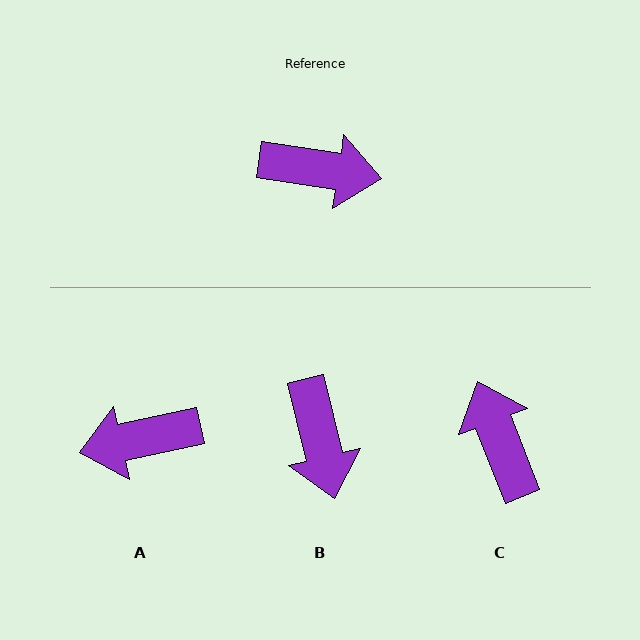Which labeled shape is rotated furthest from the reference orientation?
A, about 159 degrees away.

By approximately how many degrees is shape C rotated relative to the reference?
Approximately 120 degrees counter-clockwise.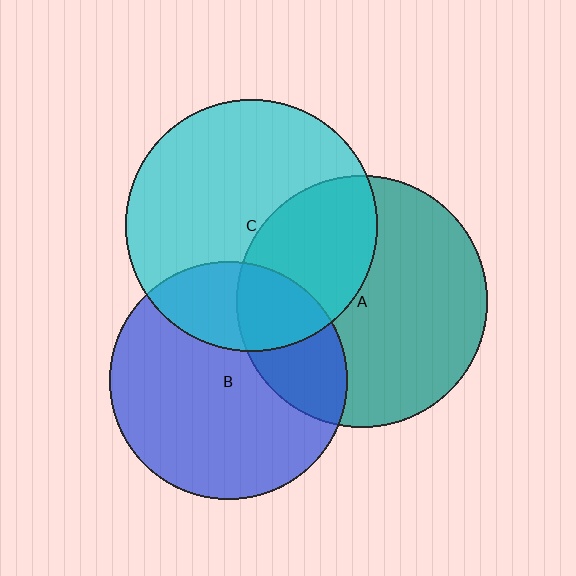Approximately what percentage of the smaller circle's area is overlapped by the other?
Approximately 35%.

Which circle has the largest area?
Circle C (cyan).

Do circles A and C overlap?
Yes.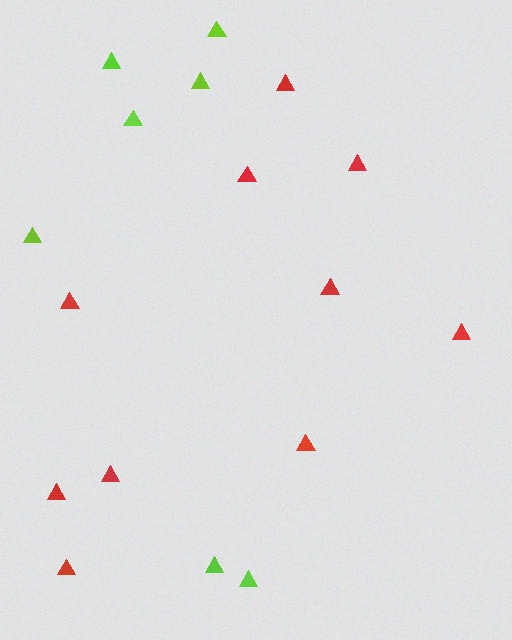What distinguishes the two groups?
There are 2 groups: one group of red triangles (10) and one group of lime triangles (7).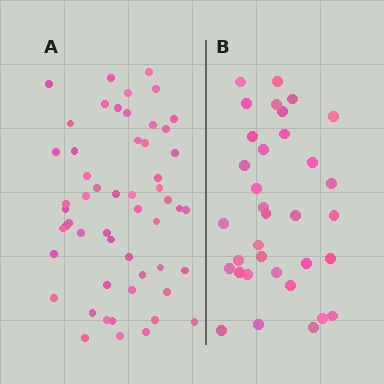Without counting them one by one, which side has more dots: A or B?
Region A (the left region) has more dots.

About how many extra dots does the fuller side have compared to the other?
Region A has approximately 20 more dots than region B.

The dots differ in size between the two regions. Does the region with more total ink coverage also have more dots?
No. Region B has more total ink coverage because its dots are larger, but region A actually contains more individual dots. Total area can be misleading — the number of items is what matters here.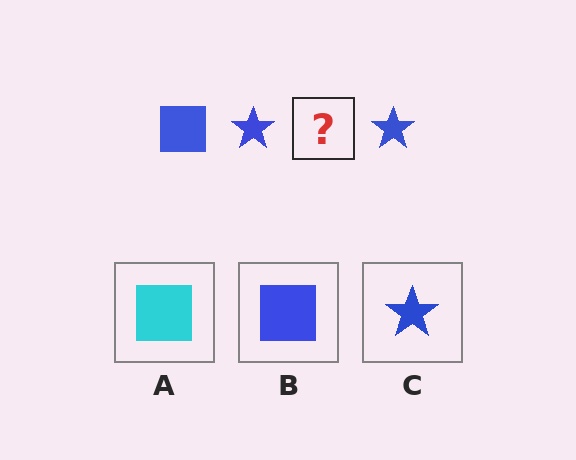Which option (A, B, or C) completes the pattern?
B.